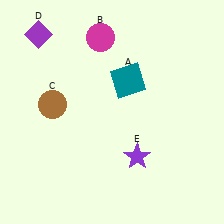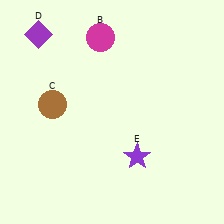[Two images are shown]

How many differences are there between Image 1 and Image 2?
There is 1 difference between the two images.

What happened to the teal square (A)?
The teal square (A) was removed in Image 2. It was in the top-right area of Image 1.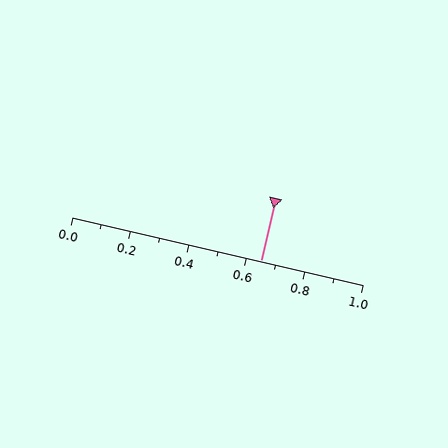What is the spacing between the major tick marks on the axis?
The major ticks are spaced 0.2 apart.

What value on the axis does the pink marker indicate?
The marker indicates approximately 0.65.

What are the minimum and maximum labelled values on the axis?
The axis runs from 0.0 to 1.0.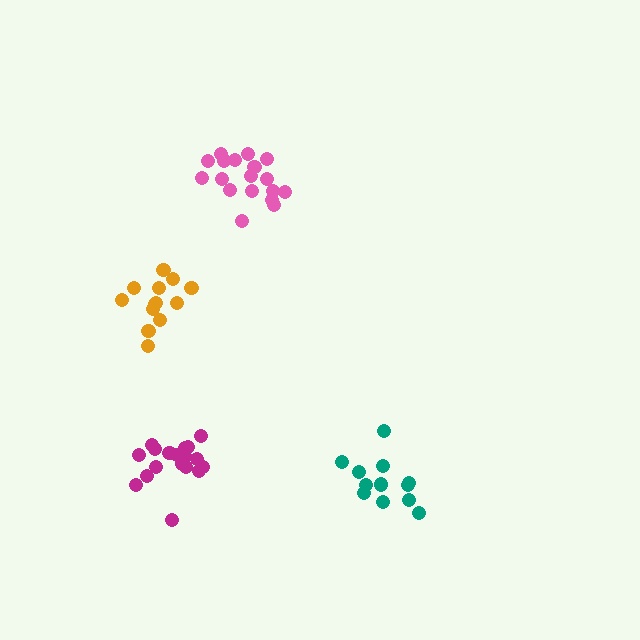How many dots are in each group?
Group 1: 13 dots, Group 2: 18 dots, Group 3: 12 dots, Group 4: 18 dots (61 total).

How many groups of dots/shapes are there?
There are 4 groups.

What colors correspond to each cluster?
The clusters are colored: orange, pink, teal, magenta.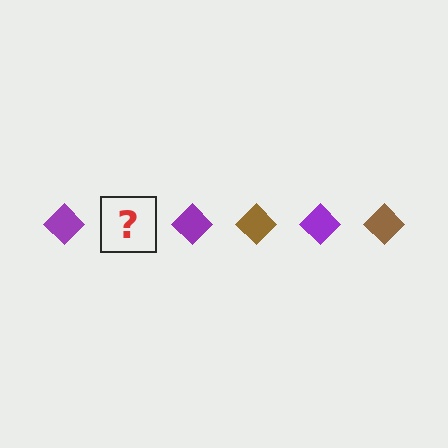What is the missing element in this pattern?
The missing element is a brown diamond.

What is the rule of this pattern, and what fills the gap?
The rule is that the pattern cycles through purple, brown diamonds. The gap should be filled with a brown diamond.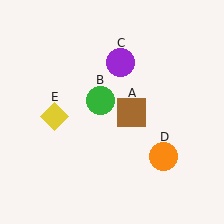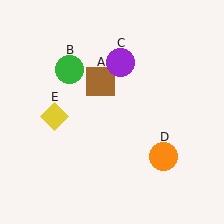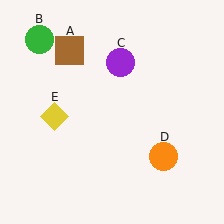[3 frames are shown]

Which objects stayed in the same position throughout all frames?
Purple circle (object C) and orange circle (object D) and yellow diamond (object E) remained stationary.